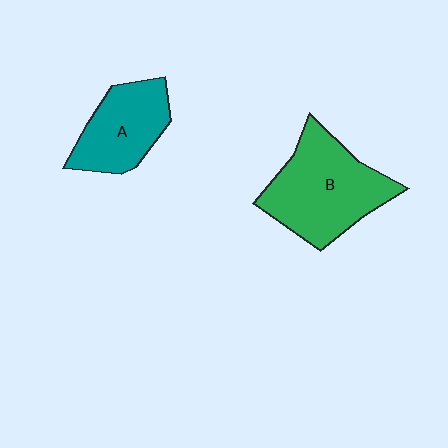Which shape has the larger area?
Shape B (green).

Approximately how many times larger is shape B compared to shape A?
Approximately 1.5 times.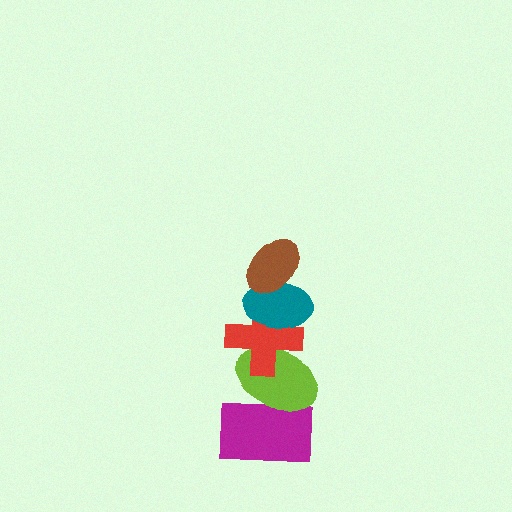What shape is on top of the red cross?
The teal ellipse is on top of the red cross.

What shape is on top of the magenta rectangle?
The lime ellipse is on top of the magenta rectangle.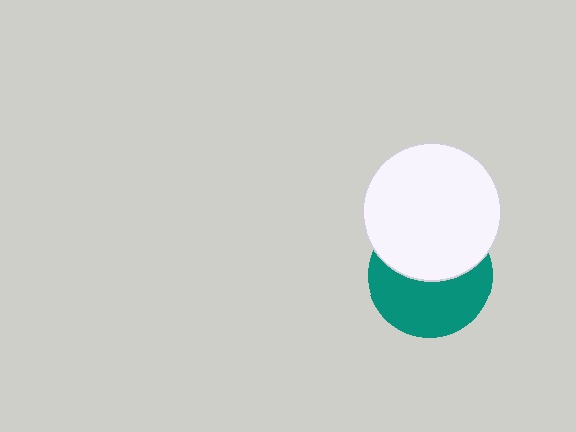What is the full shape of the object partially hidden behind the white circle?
The partially hidden object is a teal circle.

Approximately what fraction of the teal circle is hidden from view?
Roughly 46% of the teal circle is hidden behind the white circle.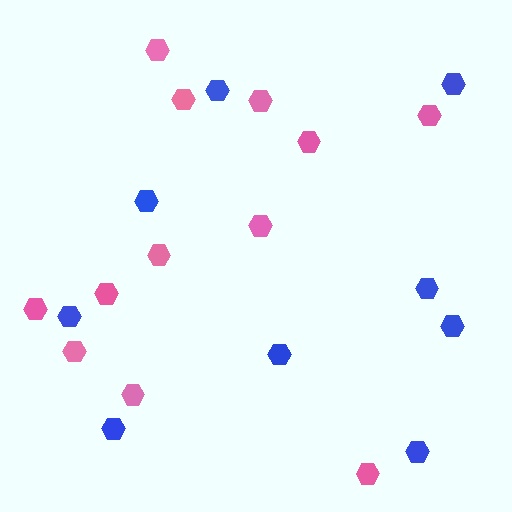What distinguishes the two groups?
There are 2 groups: one group of pink hexagons (12) and one group of blue hexagons (9).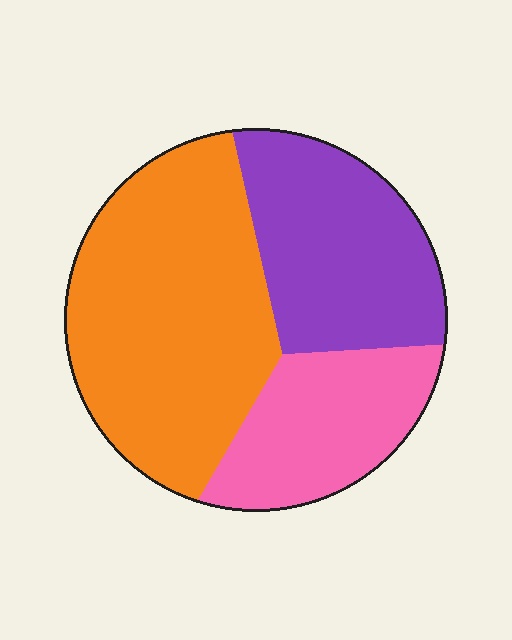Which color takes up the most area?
Orange, at roughly 50%.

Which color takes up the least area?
Pink, at roughly 20%.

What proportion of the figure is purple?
Purple covers about 30% of the figure.